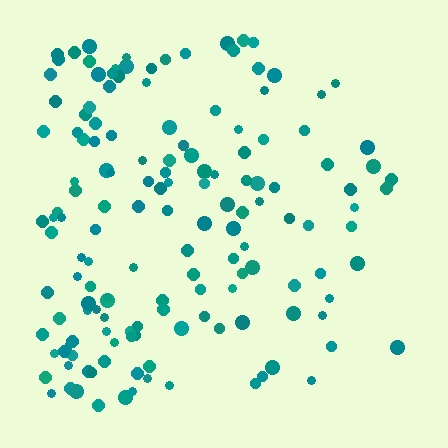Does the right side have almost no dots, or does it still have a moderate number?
Still a moderate number, just noticeably fewer than the left.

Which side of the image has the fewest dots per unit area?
The right.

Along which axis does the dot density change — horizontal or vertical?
Horizontal.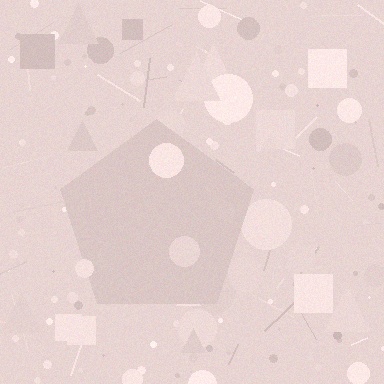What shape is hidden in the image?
A pentagon is hidden in the image.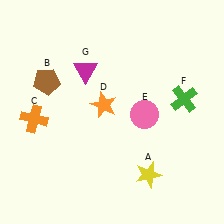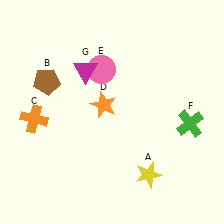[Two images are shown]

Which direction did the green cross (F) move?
The green cross (F) moved down.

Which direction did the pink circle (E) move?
The pink circle (E) moved up.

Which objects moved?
The objects that moved are: the pink circle (E), the green cross (F).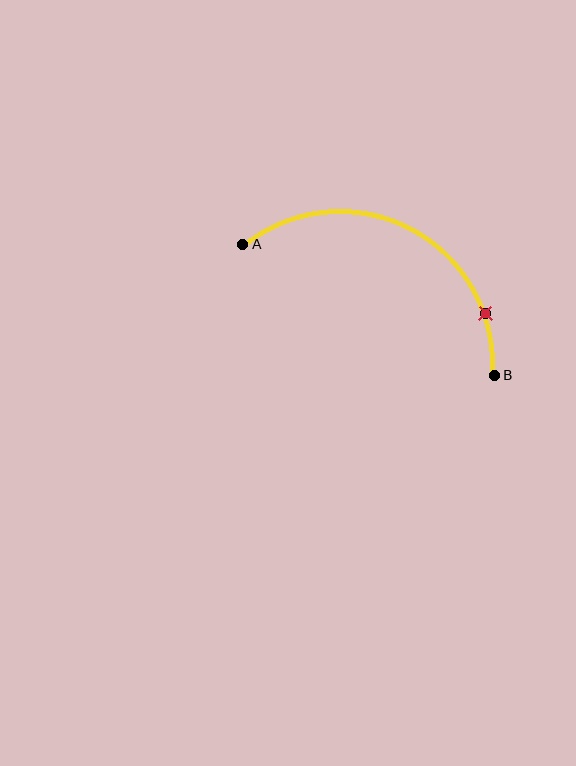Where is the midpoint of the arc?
The arc midpoint is the point on the curve farthest from the straight line joining A and B. It sits above that line.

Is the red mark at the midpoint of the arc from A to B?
No. The red mark lies on the arc but is closer to endpoint B. The arc midpoint would be at the point on the curve equidistant along the arc from both A and B.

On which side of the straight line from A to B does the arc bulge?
The arc bulges above the straight line connecting A and B.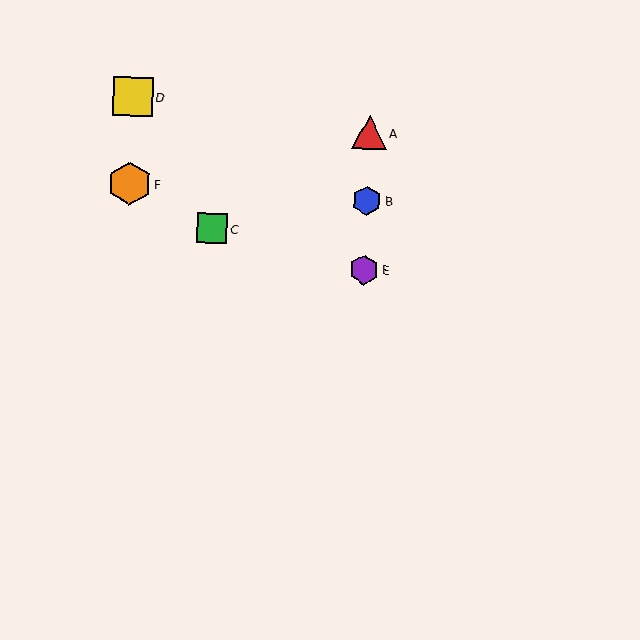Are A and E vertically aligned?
Yes, both are at x≈369.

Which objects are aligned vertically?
Objects A, B, E are aligned vertically.